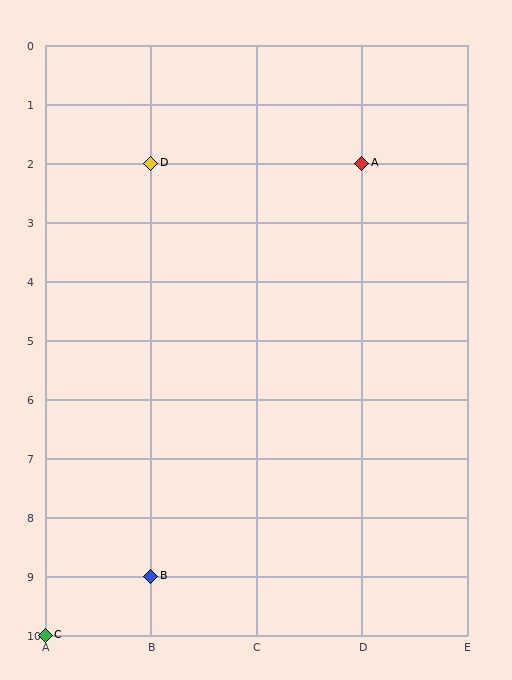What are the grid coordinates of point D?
Point D is at grid coordinates (B, 2).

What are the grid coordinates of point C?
Point C is at grid coordinates (A, 10).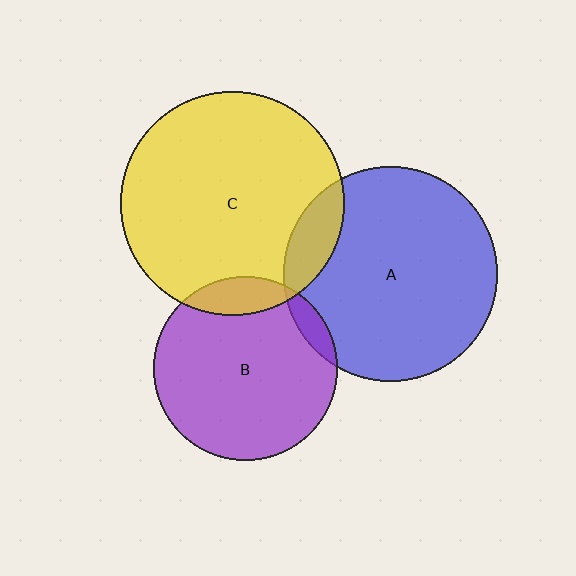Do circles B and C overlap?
Yes.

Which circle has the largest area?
Circle C (yellow).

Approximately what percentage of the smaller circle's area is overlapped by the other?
Approximately 10%.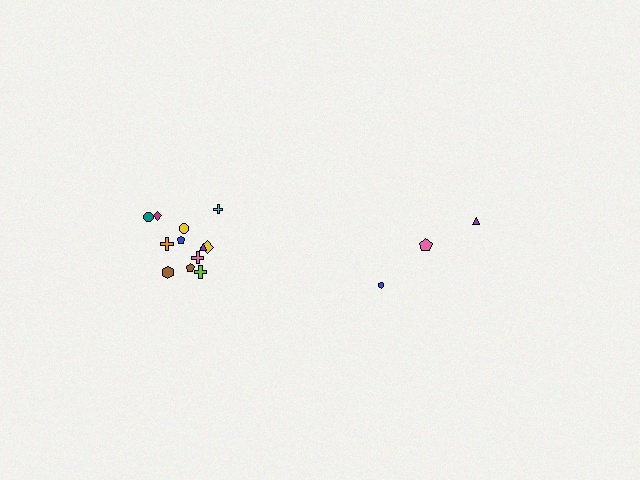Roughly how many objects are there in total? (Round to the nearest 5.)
Roughly 15 objects in total.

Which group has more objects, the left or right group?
The left group.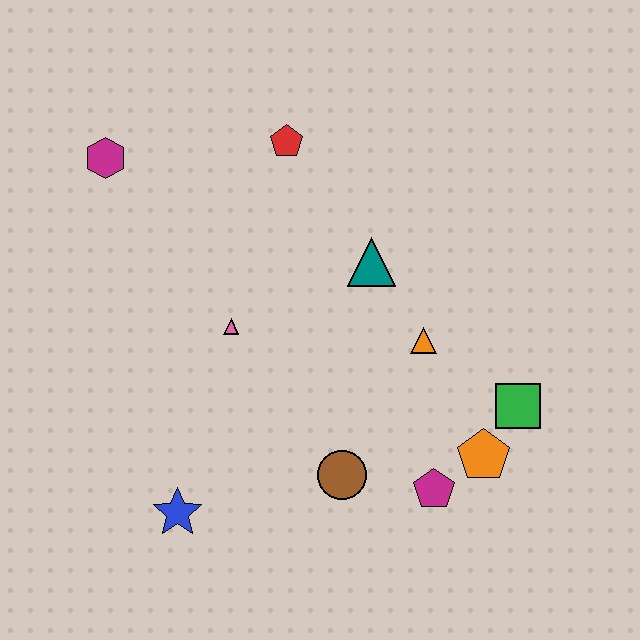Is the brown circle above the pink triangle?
No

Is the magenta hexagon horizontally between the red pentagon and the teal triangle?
No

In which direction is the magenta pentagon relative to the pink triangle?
The magenta pentagon is to the right of the pink triangle.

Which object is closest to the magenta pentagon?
The orange pentagon is closest to the magenta pentagon.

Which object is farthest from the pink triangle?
The green square is farthest from the pink triangle.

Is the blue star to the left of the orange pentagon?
Yes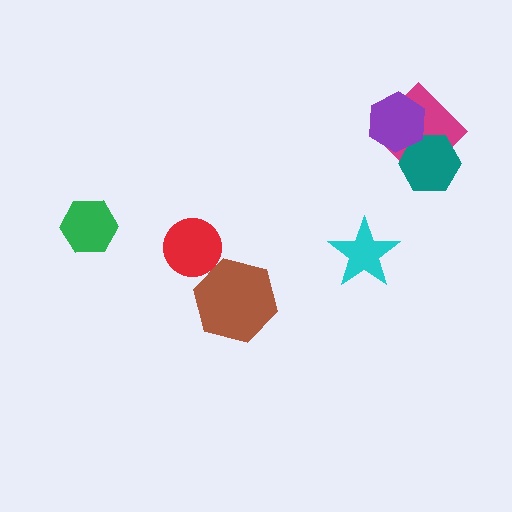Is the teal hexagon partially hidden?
Yes, it is partially covered by another shape.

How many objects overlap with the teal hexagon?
2 objects overlap with the teal hexagon.